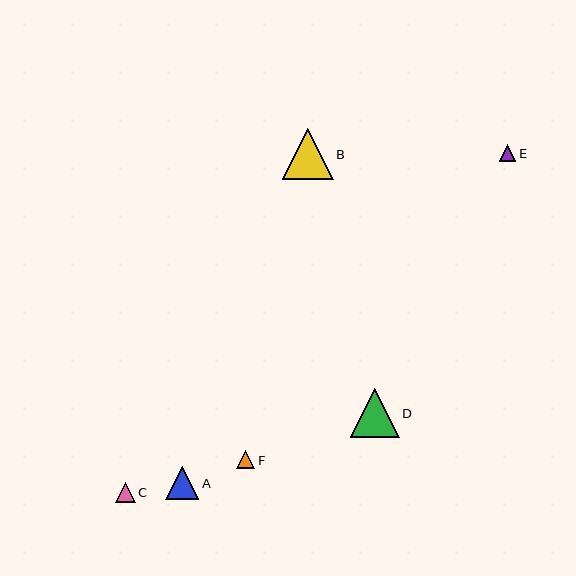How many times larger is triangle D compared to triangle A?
Triangle D is approximately 1.5 times the size of triangle A.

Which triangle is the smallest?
Triangle E is the smallest with a size of approximately 17 pixels.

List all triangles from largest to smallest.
From largest to smallest: B, D, A, C, F, E.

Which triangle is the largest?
Triangle B is the largest with a size of approximately 51 pixels.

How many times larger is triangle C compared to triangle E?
Triangle C is approximately 1.2 times the size of triangle E.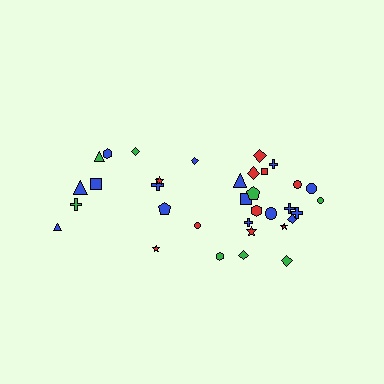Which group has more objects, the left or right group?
The right group.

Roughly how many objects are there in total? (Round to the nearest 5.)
Roughly 35 objects in total.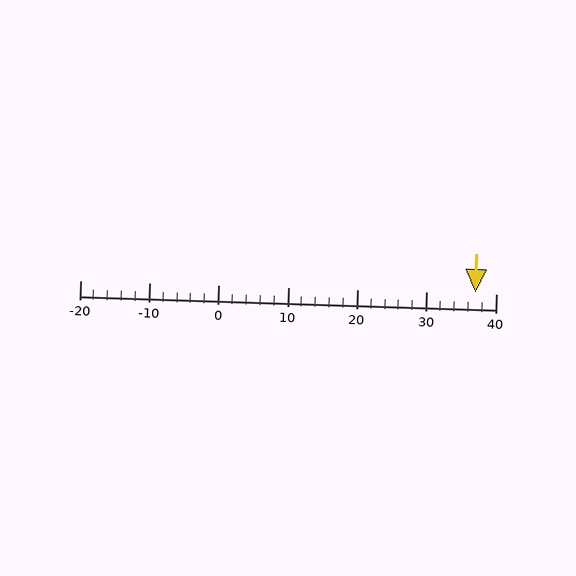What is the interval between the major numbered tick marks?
The major tick marks are spaced 10 units apart.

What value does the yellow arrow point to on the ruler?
The yellow arrow points to approximately 37.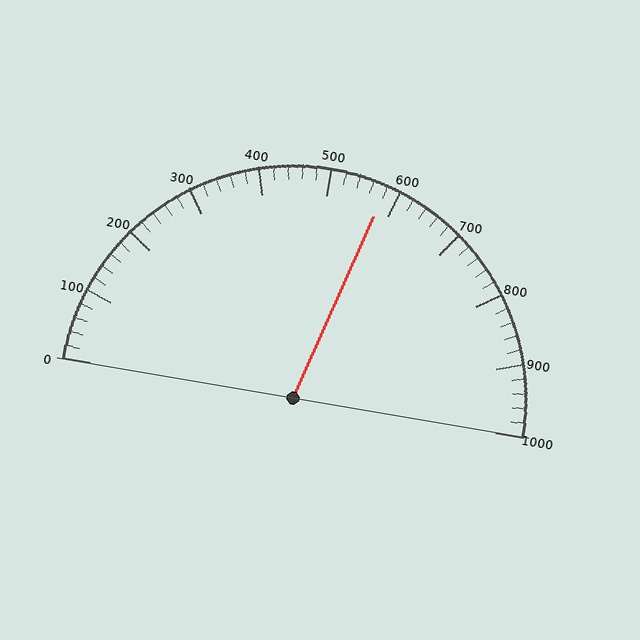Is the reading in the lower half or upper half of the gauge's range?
The reading is in the upper half of the range (0 to 1000).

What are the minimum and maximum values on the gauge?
The gauge ranges from 0 to 1000.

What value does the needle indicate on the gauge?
The needle indicates approximately 580.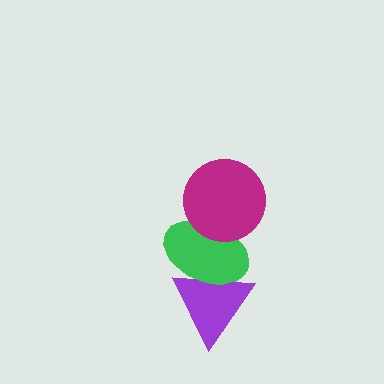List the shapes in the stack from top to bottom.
From top to bottom: the magenta circle, the green ellipse, the purple triangle.